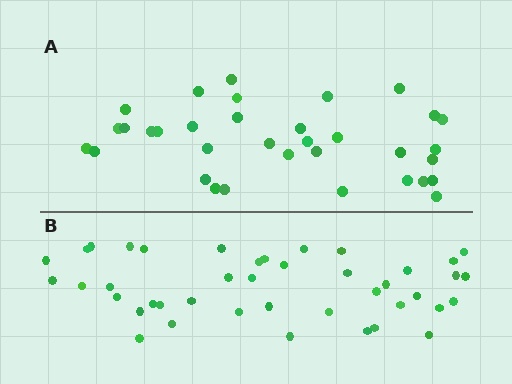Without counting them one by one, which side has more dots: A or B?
Region B (the bottom region) has more dots.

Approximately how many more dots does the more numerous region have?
Region B has roughly 8 or so more dots than region A.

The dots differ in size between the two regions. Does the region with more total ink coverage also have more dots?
No. Region A has more total ink coverage because its dots are larger, but region B actually contains more individual dots. Total area can be misleading — the number of items is what matters here.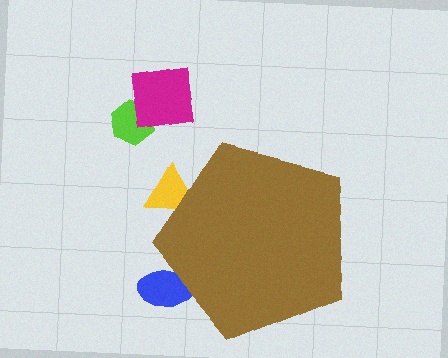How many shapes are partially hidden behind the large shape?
2 shapes are partially hidden.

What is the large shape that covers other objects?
A brown pentagon.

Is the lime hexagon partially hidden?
No, the lime hexagon is fully visible.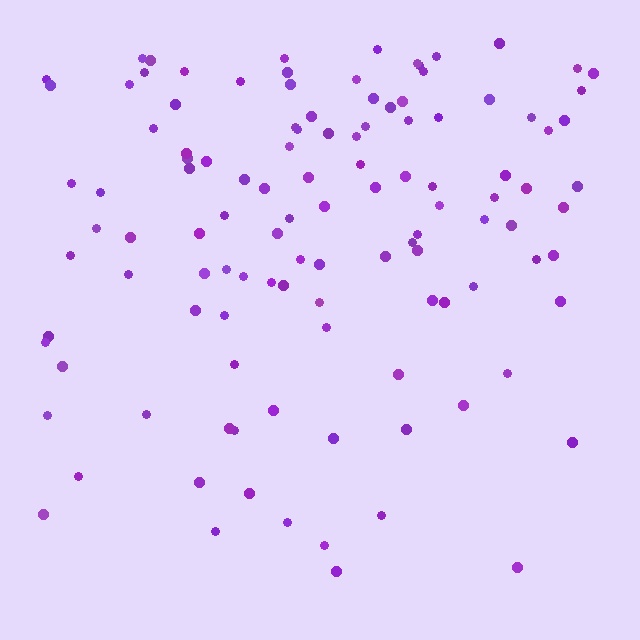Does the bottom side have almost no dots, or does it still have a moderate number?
Still a moderate number, just noticeably fewer than the top.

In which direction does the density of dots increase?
From bottom to top, with the top side densest.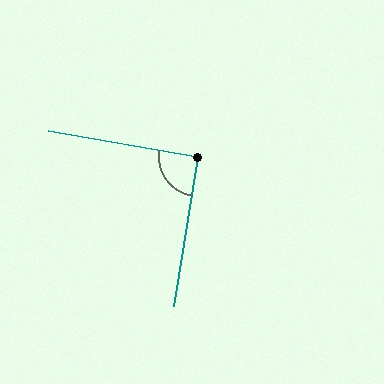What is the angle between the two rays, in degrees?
Approximately 91 degrees.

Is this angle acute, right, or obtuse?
It is approximately a right angle.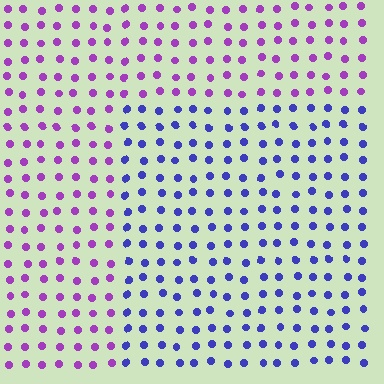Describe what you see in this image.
The image is filled with small purple elements in a uniform arrangement. A rectangle-shaped region is visible where the elements are tinted to a slightly different hue, forming a subtle color boundary.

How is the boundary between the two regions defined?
The boundary is defined purely by a slight shift in hue (about 48 degrees). Spacing, size, and orientation are identical on both sides.